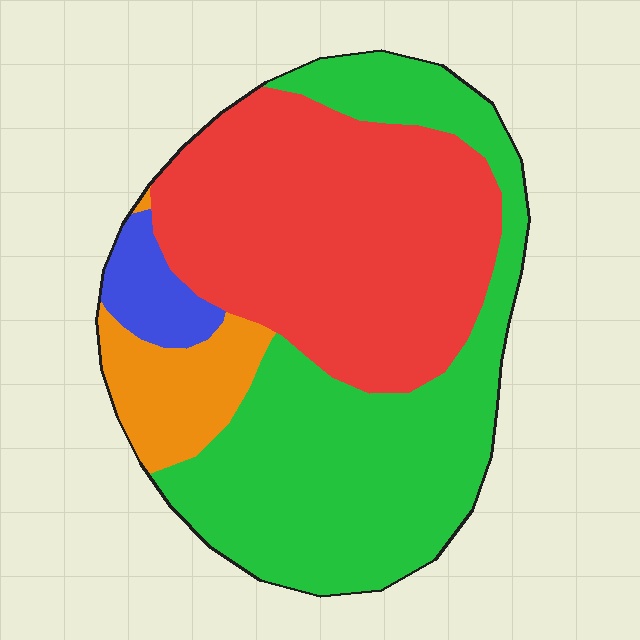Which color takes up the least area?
Blue, at roughly 5%.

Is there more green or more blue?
Green.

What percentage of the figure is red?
Red covers 42% of the figure.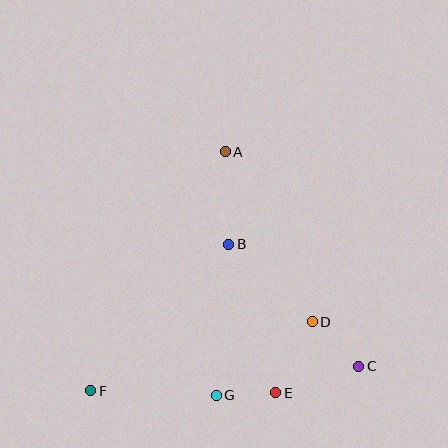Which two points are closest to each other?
Points E and G are closest to each other.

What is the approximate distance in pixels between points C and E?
The distance between C and E is approximately 87 pixels.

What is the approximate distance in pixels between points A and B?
The distance between A and B is approximately 93 pixels.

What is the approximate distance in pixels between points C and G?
The distance between C and G is approximately 145 pixels.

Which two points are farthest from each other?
Points A and F are farthest from each other.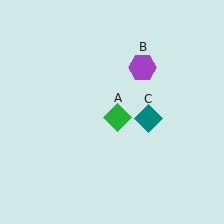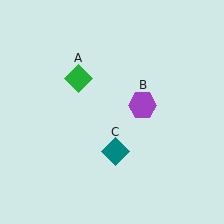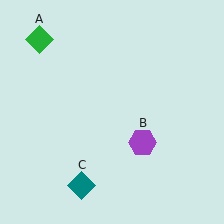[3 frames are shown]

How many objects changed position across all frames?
3 objects changed position: green diamond (object A), purple hexagon (object B), teal diamond (object C).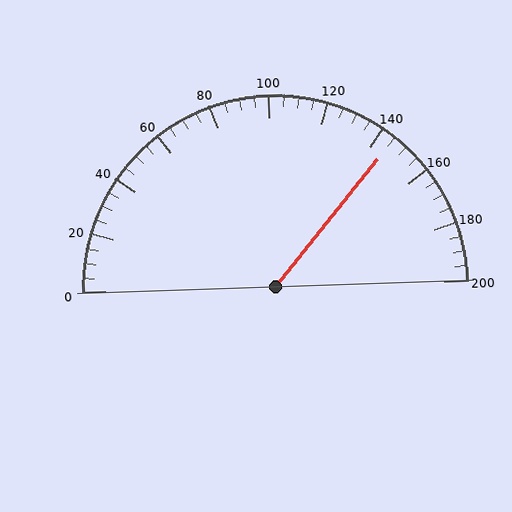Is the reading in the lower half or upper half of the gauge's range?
The reading is in the upper half of the range (0 to 200).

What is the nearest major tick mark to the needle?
The nearest major tick mark is 140.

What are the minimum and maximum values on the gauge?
The gauge ranges from 0 to 200.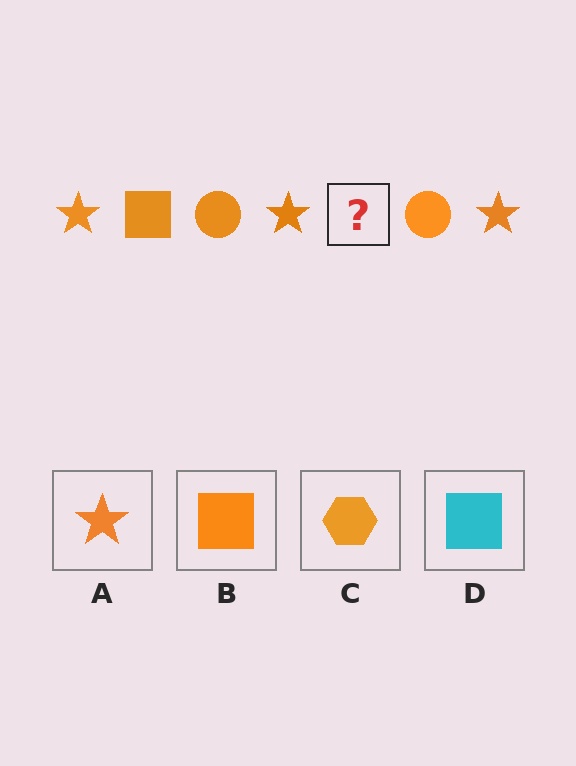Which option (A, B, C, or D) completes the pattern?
B.